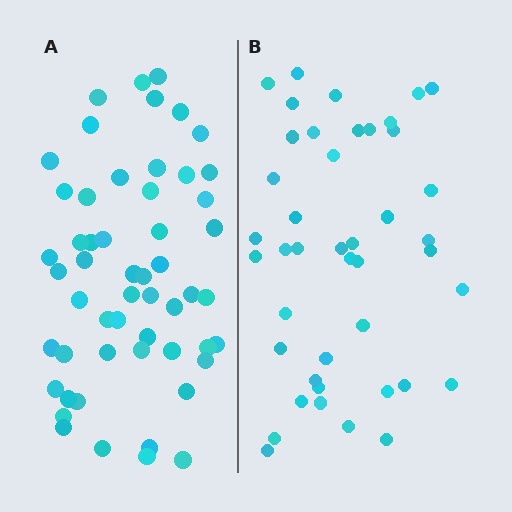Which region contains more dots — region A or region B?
Region A (the left region) has more dots.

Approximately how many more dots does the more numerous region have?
Region A has roughly 12 or so more dots than region B.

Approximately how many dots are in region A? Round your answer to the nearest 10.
About 50 dots. (The exact count is 54, which rounds to 50.)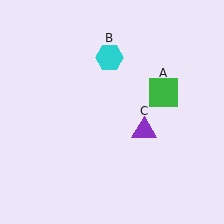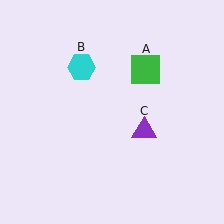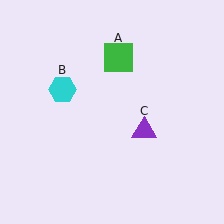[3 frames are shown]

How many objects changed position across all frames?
2 objects changed position: green square (object A), cyan hexagon (object B).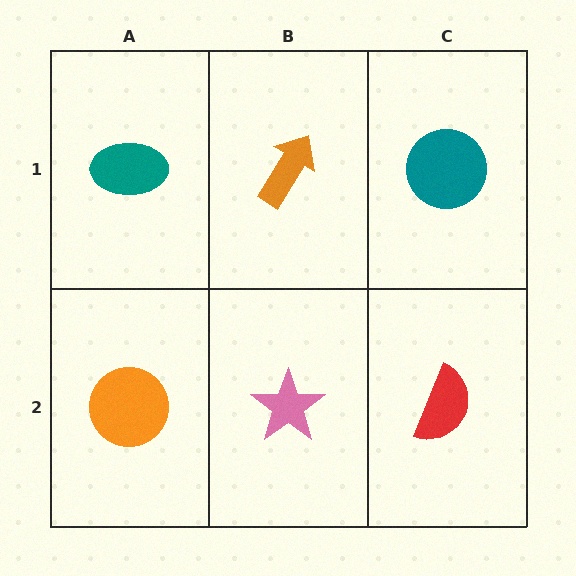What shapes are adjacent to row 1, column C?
A red semicircle (row 2, column C), an orange arrow (row 1, column B).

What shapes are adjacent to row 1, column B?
A pink star (row 2, column B), a teal ellipse (row 1, column A), a teal circle (row 1, column C).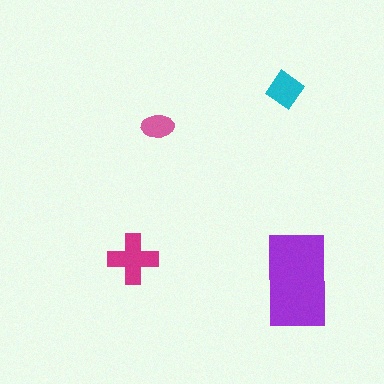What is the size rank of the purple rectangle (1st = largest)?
1st.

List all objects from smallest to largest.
The pink ellipse, the cyan diamond, the magenta cross, the purple rectangle.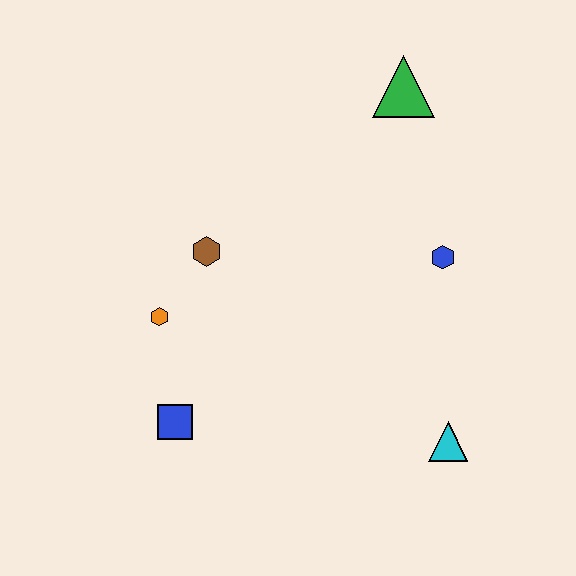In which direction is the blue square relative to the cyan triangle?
The blue square is to the left of the cyan triangle.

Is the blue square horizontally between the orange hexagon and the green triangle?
Yes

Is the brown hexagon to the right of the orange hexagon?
Yes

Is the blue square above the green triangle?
No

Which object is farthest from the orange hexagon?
The green triangle is farthest from the orange hexagon.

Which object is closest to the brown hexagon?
The orange hexagon is closest to the brown hexagon.